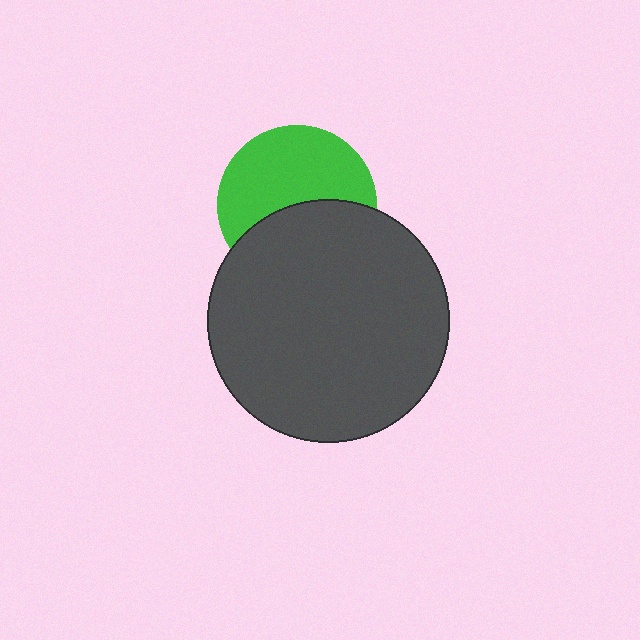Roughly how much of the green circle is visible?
About half of it is visible (roughly 56%).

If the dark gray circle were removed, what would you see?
You would see the complete green circle.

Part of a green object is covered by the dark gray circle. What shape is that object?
It is a circle.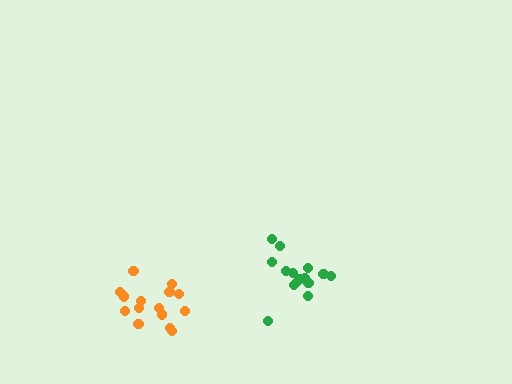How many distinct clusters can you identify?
There are 2 distinct clusters.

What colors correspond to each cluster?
The clusters are colored: green, orange.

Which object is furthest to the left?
The orange cluster is leftmost.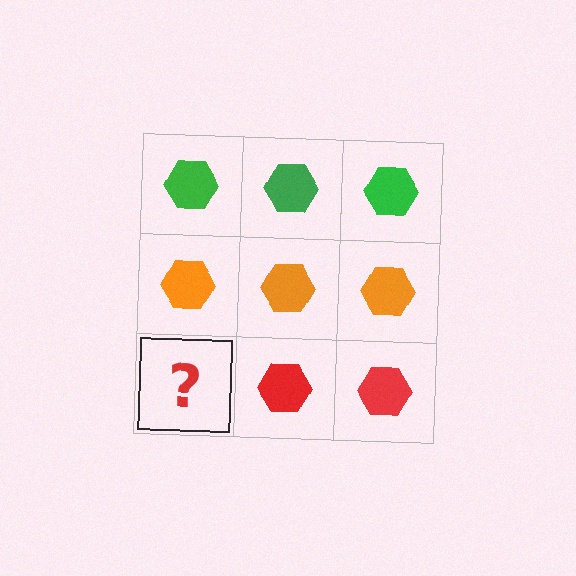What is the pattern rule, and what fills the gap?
The rule is that each row has a consistent color. The gap should be filled with a red hexagon.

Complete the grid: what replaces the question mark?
The question mark should be replaced with a red hexagon.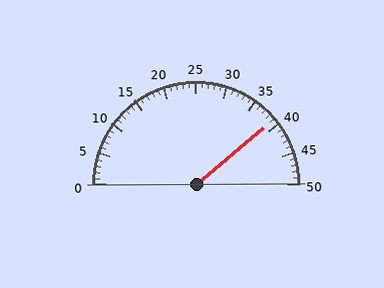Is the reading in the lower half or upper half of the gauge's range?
The reading is in the upper half of the range (0 to 50).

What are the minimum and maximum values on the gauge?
The gauge ranges from 0 to 50.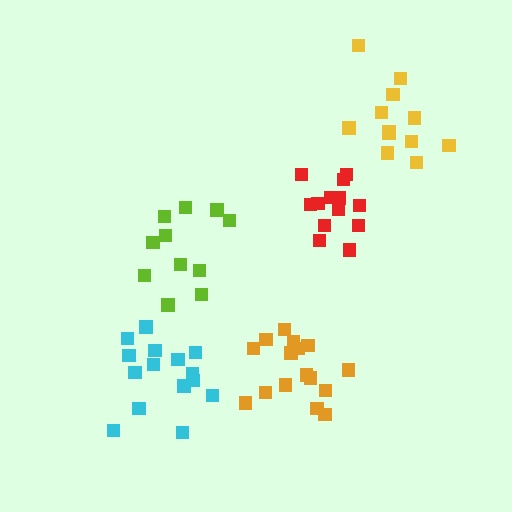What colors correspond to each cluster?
The clusters are colored: cyan, yellow, orange, lime, red.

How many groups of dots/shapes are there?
There are 5 groups.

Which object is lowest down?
The cyan cluster is bottommost.